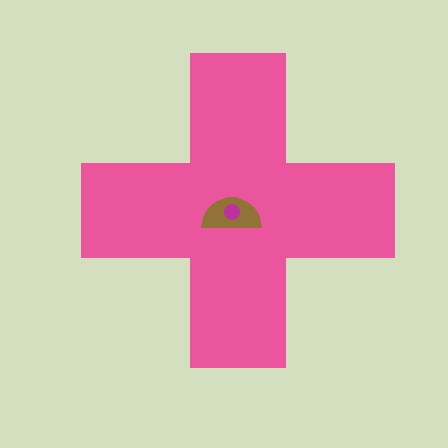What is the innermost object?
The magenta circle.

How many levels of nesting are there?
3.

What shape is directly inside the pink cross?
The brown semicircle.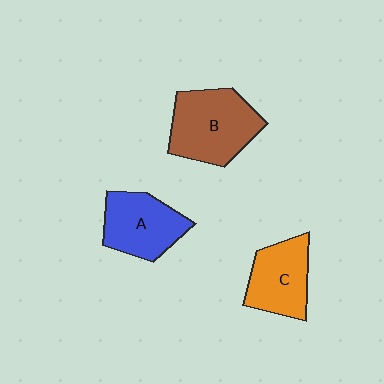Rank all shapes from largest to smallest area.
From largest to smallest: B (brown), A (blue), C (orange).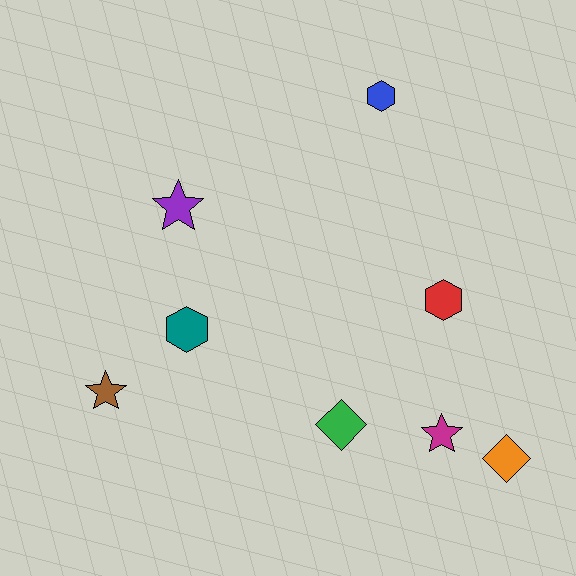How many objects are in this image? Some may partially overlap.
There are 8 objects.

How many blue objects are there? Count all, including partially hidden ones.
There is 1 blue object.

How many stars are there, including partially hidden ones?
There are 3 stars.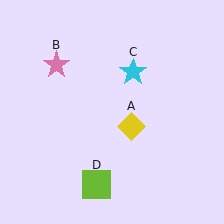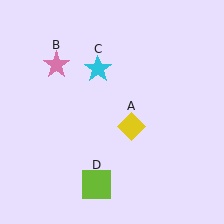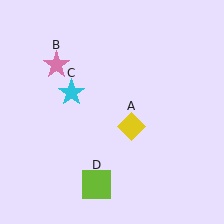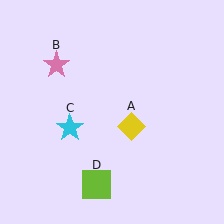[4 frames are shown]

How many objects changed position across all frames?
1 object changed position: cyan star (object C).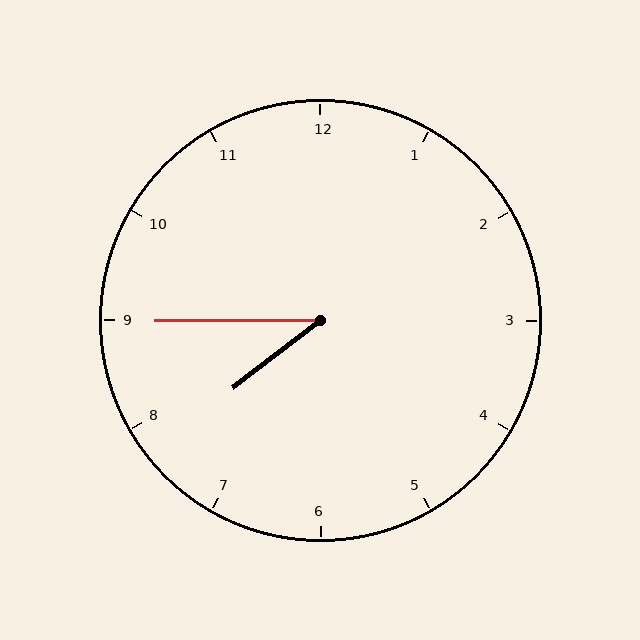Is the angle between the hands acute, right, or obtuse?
It is acute.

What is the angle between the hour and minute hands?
Approximately 38 degrees.